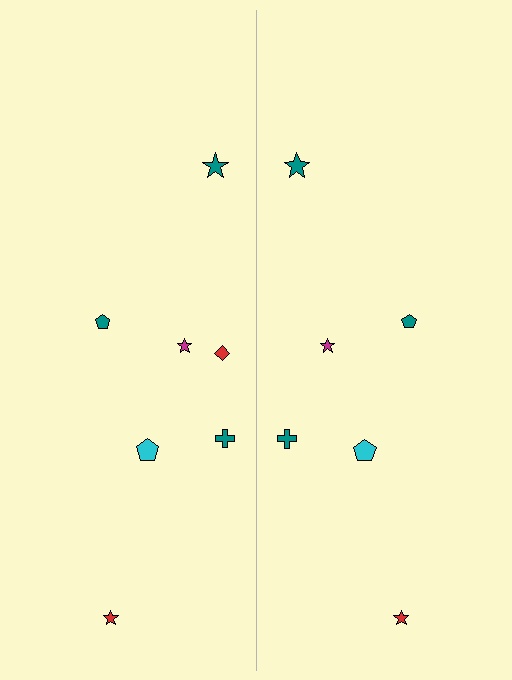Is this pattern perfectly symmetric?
No, the pattern is not perfectly symmetric. A red diamond is missing from the right side.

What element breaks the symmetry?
A red diamond is missing from the right side.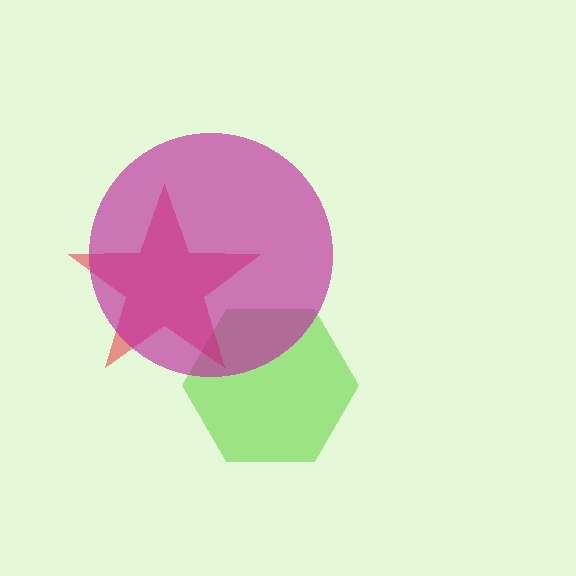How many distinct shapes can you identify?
There are 3 distinct shapes: a lime hexagon, a red star, a magenta circle.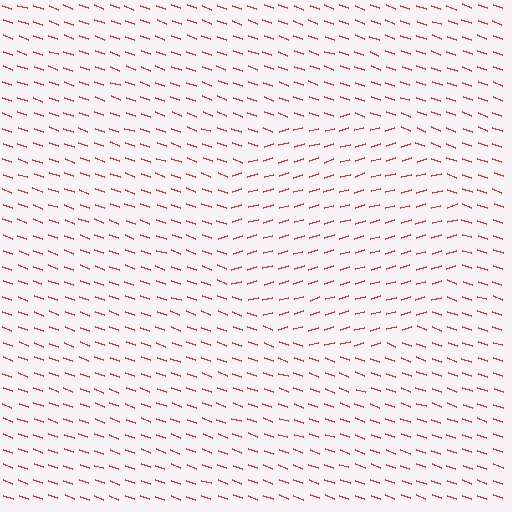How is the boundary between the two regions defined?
The boundary is defined purely by a change in line orientation (approximately 35 degrees difference). All lines are the same color and thickness.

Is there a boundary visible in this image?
Yes, there is a texture boundary formed by a change in line orientation.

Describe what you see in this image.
The image is filled with small red line segments. A circle region in the image has lines oriented differently from the surrounding lines, creating a visible texture boundary.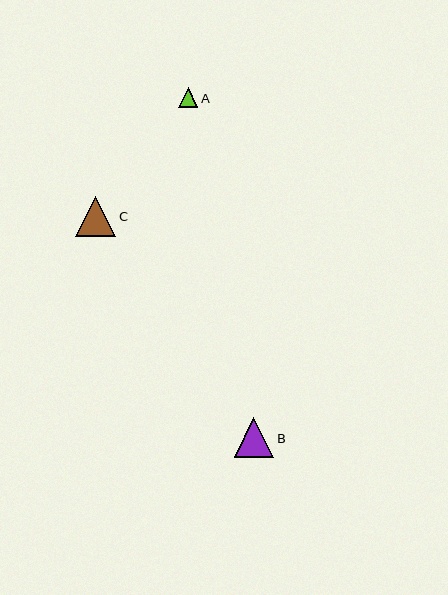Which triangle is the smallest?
Triangle A is the smallest with a size of approximately 19 pixels.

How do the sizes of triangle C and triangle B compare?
Triangle C and triangle B are approximately the same size.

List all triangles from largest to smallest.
From largest to smallest: C, B, A.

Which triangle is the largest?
Triangle C is the largest with a size of approximately 41 pixels.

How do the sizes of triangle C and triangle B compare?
Triangle C and triangle B are approximately the same size.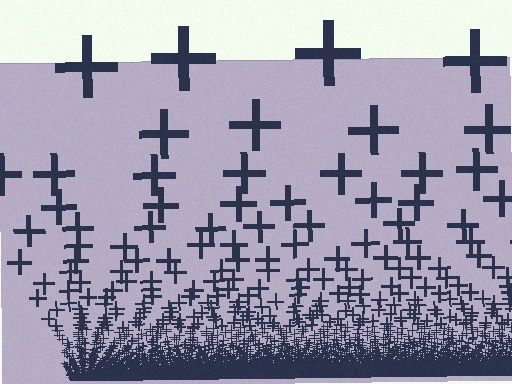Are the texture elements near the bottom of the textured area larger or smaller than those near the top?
Smaller. The gradient is inverted — elements near the bottom are smaller and denser.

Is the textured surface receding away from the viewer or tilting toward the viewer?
The surface appears to tilt toward the viewer. Texture elements get larger and sparser toward the top.